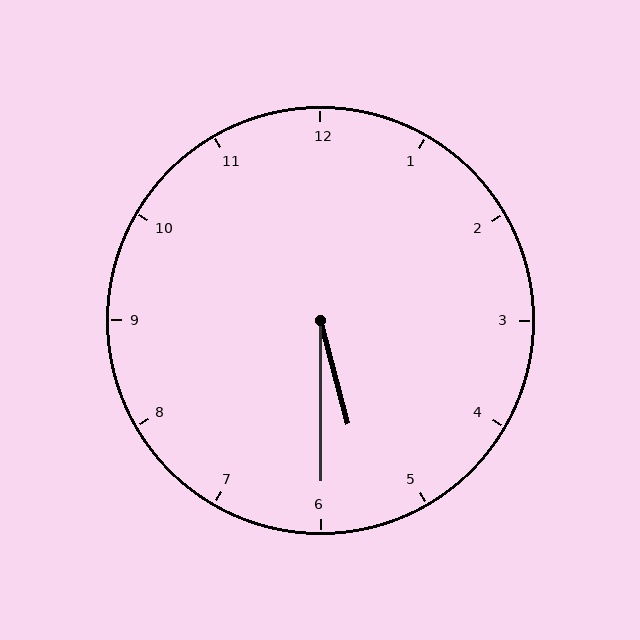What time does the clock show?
5:30.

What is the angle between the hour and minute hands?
Approximately 15 degrees.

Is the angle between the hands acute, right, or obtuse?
It is acute.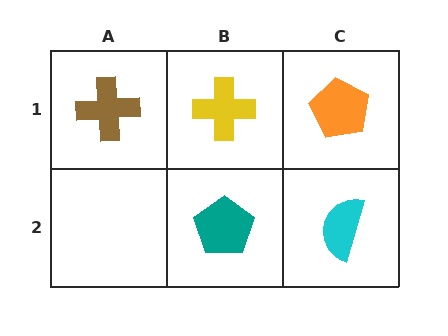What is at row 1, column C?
An orange pentagon.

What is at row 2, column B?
A teal pentagon.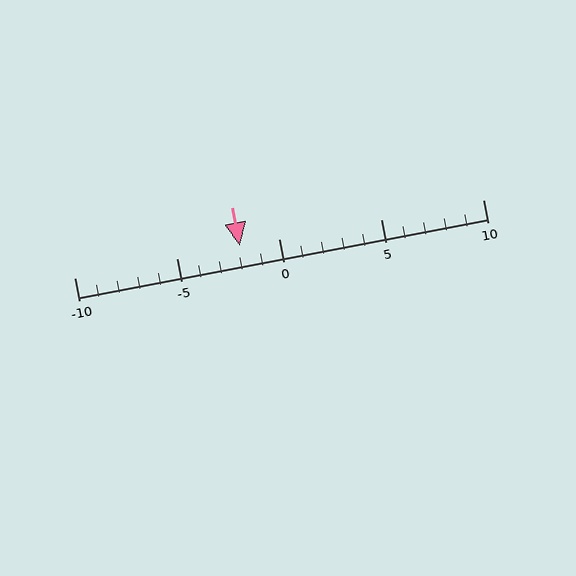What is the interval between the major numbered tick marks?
The major tick marks are spaced 5 units apart.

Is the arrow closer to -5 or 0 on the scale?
The arrow is closer to 0.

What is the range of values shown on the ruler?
The ruler shows values from -10 to 10.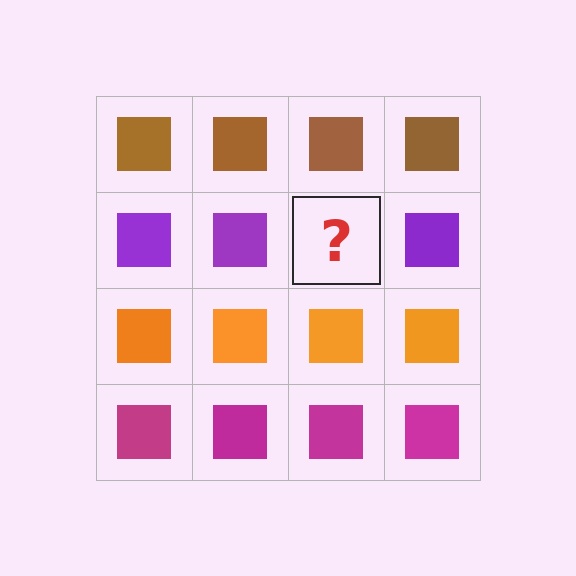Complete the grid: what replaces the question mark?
The question mark should be replaced with a purple square.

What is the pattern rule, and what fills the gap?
The rule is that each row has a consistent color. The gap should be filled with a purple square.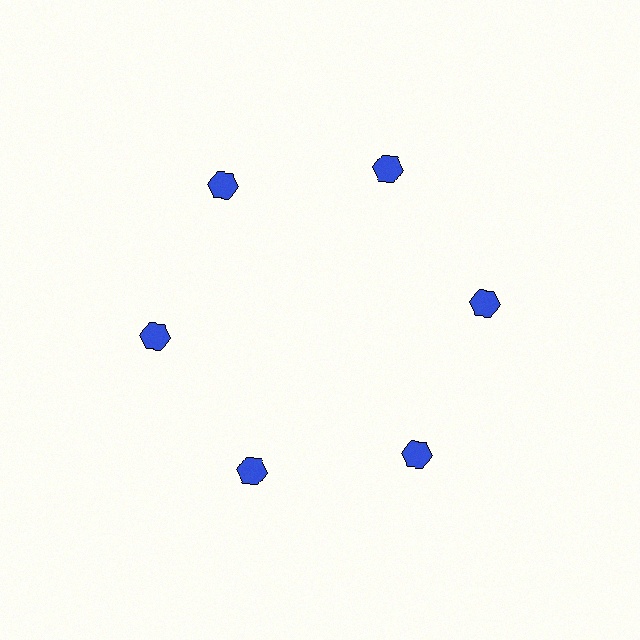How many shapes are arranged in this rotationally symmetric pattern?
There are 6 shapes, arranged in 6 groups of 1.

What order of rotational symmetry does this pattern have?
This pattern has 6-fold rotational symmetry.